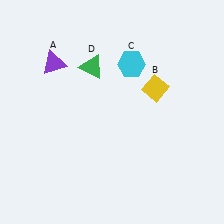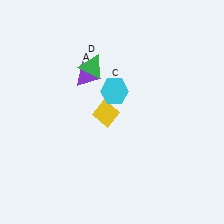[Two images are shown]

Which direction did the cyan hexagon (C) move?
The cyan hexagon (C) moved down.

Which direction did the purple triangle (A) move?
The purple triangle (A) moved right.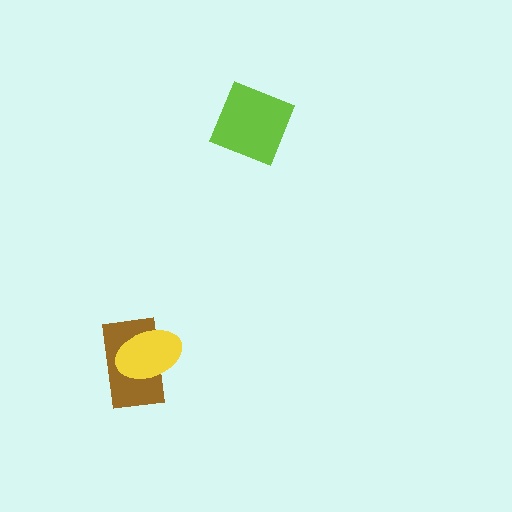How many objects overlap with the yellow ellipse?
1 object overlaps with the yellow ellipse.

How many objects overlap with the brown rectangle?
1 object overlaps with the brown rectangle.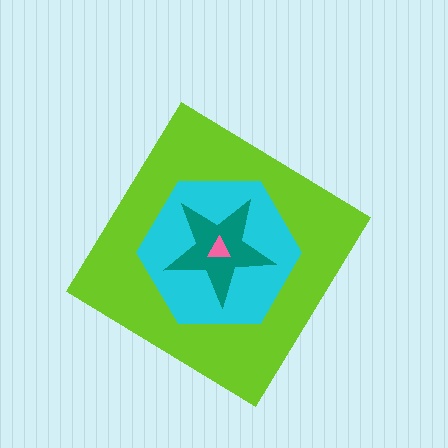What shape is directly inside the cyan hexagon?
The teal star.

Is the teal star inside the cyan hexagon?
Yes.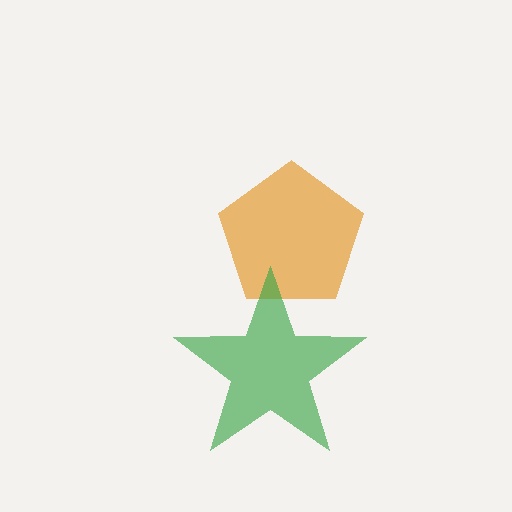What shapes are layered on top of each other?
The layered shapes are: an orange pentagon, a green star.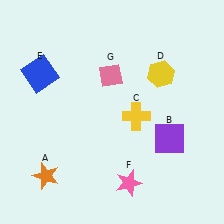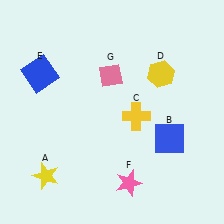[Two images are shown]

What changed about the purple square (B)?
In Image 1, B is purple. In Image 2, it changed to blue.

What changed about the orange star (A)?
In Image 1, A is orange. In Image 2, it changed to yellow.